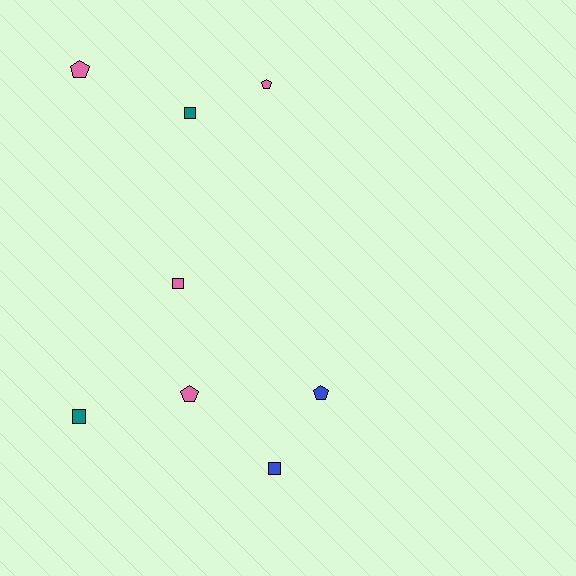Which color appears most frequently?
Pink, with 4 objects.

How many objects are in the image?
There are 8 objects.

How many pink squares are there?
There is 1 pink square.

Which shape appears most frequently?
Square, with 4 objects.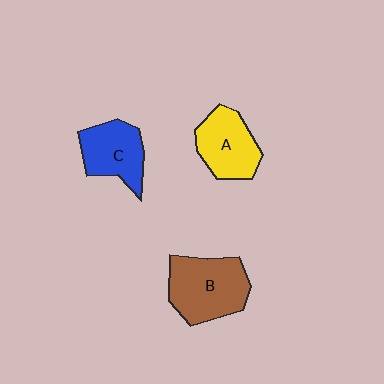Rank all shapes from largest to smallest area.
From largest to smallest: B (brown), A (yellow), C (blue).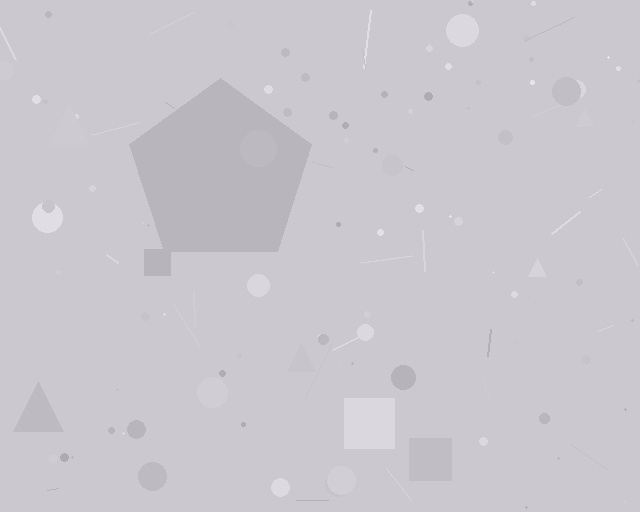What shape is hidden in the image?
A pentagon is hidden in the image.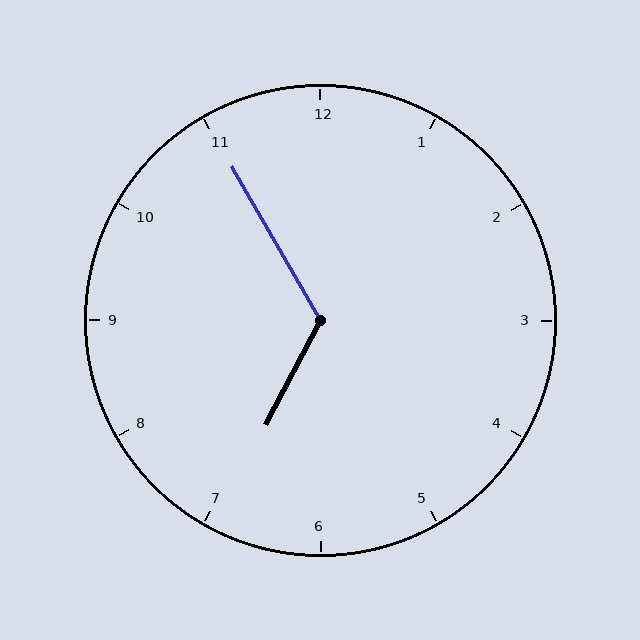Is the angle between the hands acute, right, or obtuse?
It is obtuse.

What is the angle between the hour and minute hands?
Approximately 122 degrees.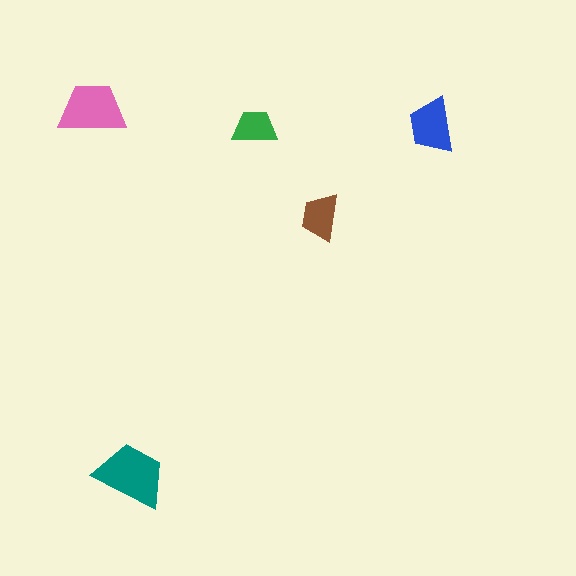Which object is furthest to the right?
The blue trapezoid is rightmost.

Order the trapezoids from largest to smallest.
the teal one, the pink one, the blue one, the brown one, the green one.